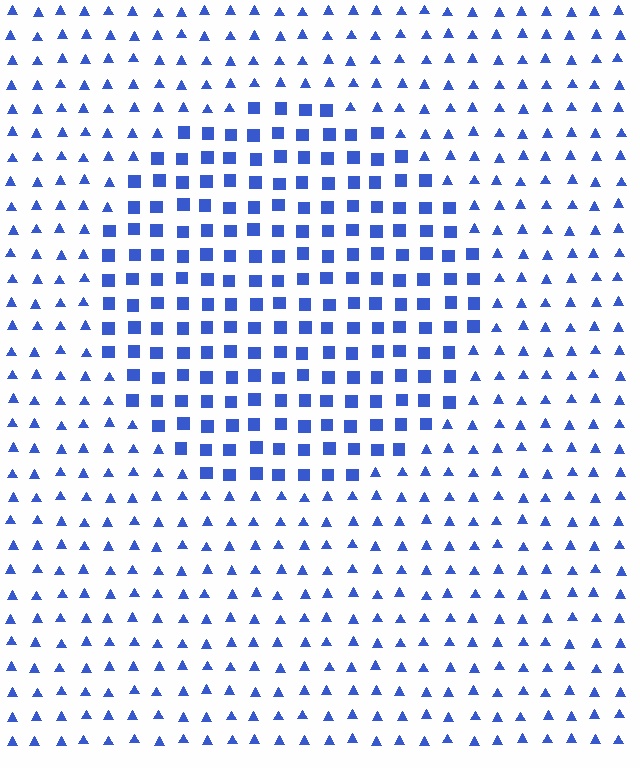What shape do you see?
I see a circle.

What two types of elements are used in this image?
The image uses squares inside the circle region and triangles outside it.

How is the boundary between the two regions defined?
The boundary is defined by a change in element shape: squares inside vs. triangles outside. All elements share the same color and spacing.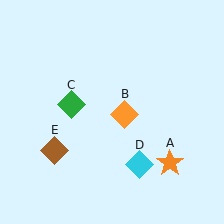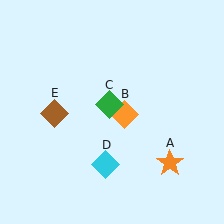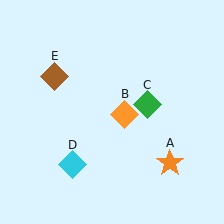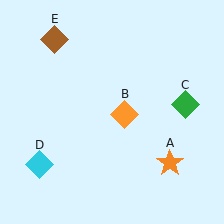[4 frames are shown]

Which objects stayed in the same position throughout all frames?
Orange star (object A) and orange diamond (object B) remained stationary.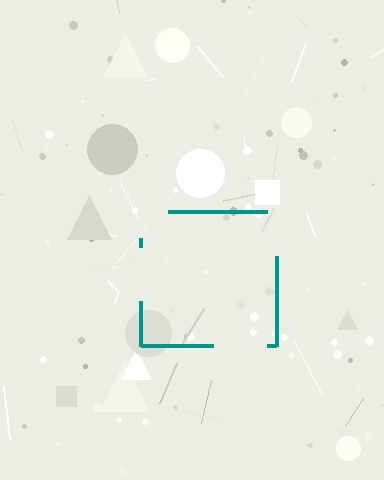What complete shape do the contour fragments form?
The contour fragments form a square.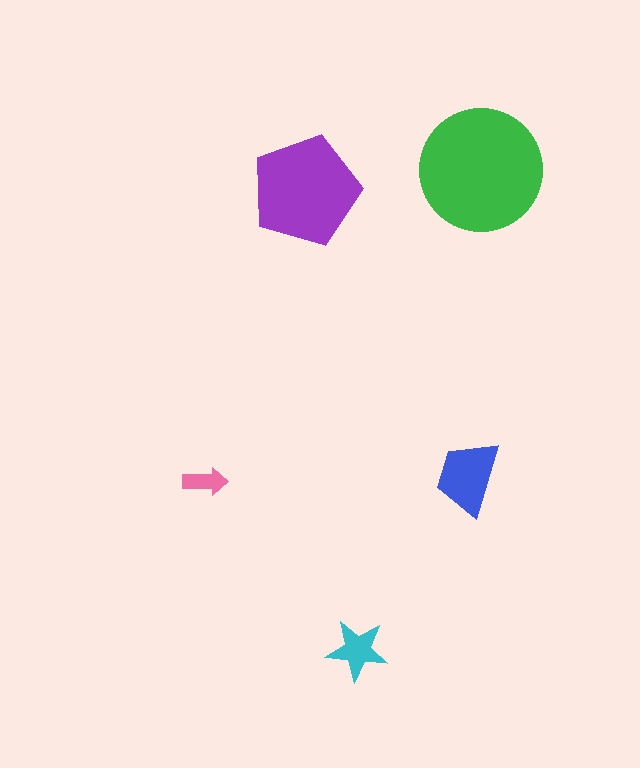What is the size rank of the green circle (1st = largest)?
1st.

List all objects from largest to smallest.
The green circle, the purple pentagon, the blue trapezoid, the cyan star, the pink arrow.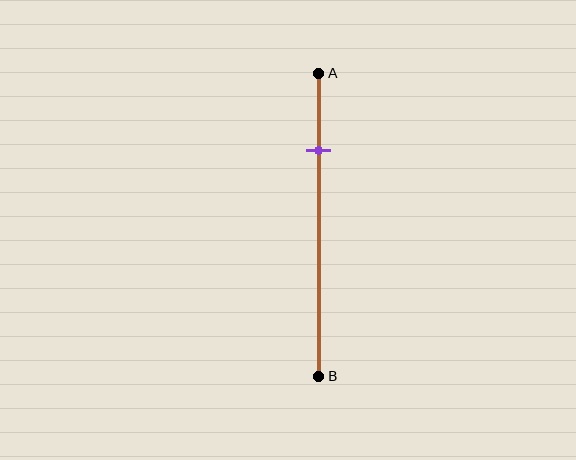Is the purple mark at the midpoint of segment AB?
No, the mark is at about 25% from A, not at the 50% midpoint.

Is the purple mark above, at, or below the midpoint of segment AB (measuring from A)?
The purple mark is above the midpoint of segment AB.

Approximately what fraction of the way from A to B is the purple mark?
The purple mark is approximately 25% of the way from A to B.